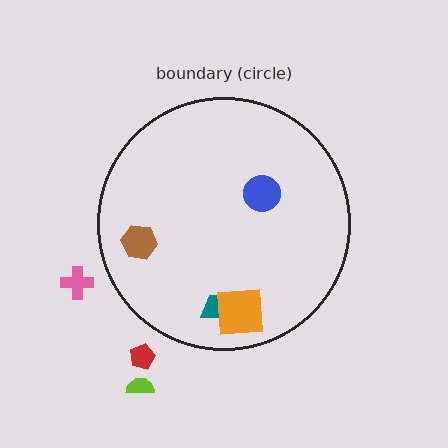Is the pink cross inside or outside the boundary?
Outside.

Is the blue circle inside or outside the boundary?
Inside.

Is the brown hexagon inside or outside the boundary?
Inside.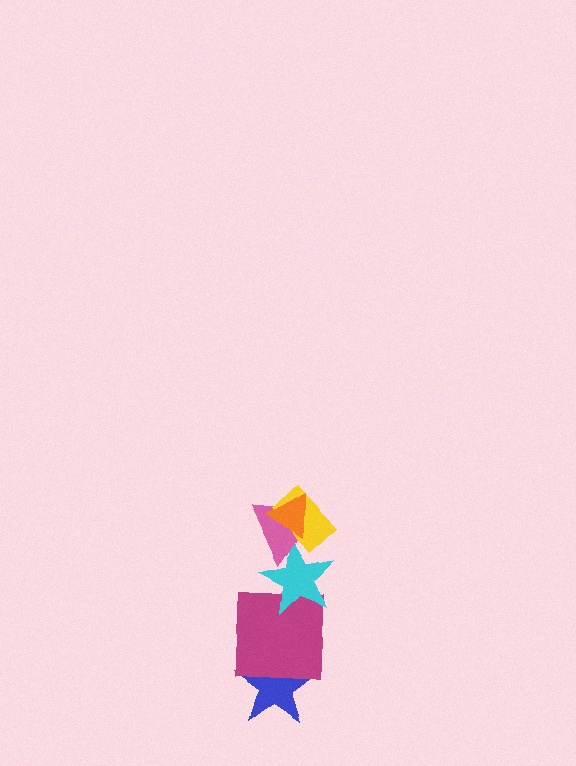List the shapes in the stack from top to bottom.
From top to bottom: the orange triangle, the yellow rectangle, the pink triangle, the cyan star, the magenta square, the blue star.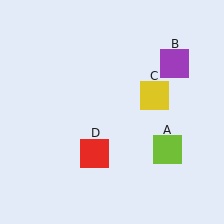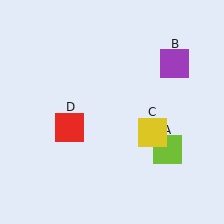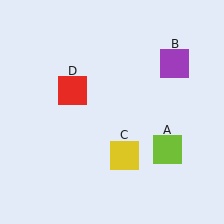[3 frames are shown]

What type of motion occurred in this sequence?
The yellow square (object C), red square (object D) rotated clockwise around the center of the scene.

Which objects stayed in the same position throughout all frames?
Lime square (object A) and purple square (object B) remained stationary.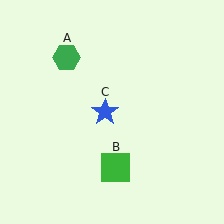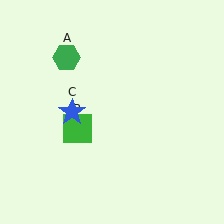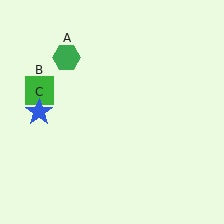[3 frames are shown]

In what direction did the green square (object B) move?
The green square (object B) moved up and to the left.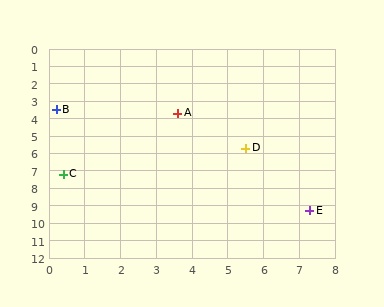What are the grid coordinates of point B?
Point B is at approximately (0.2, 3.5).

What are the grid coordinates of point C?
Point C is at approximately (0.4, 7.2).